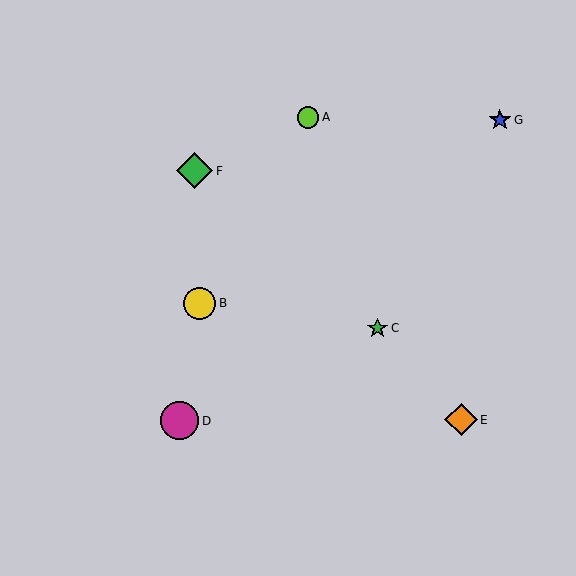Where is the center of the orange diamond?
The center of the orange diamond is at (461, 420).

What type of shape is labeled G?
Shape G is a blue star.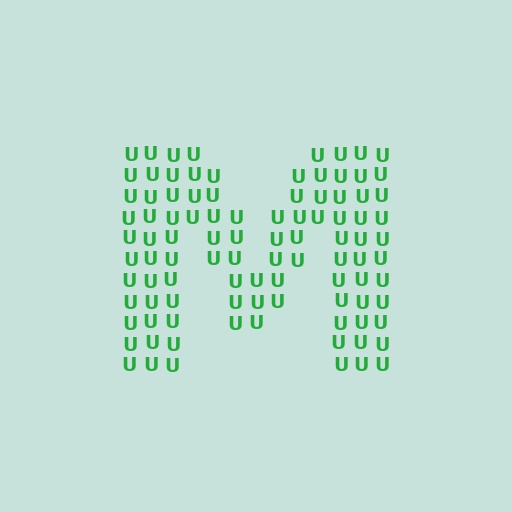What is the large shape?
The large shape is the letter M.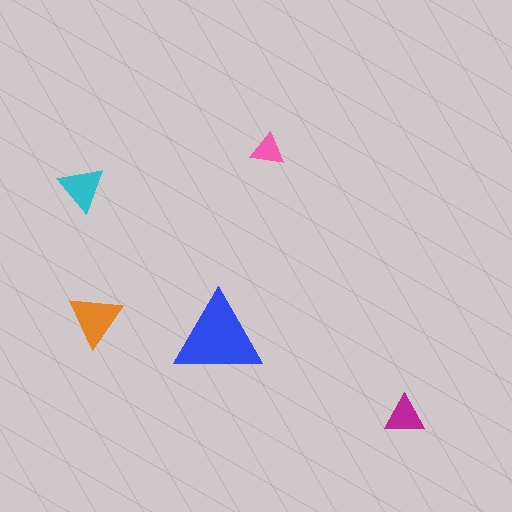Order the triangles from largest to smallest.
the blue one, the orange one, the cyan one, the magenta one, the pink one.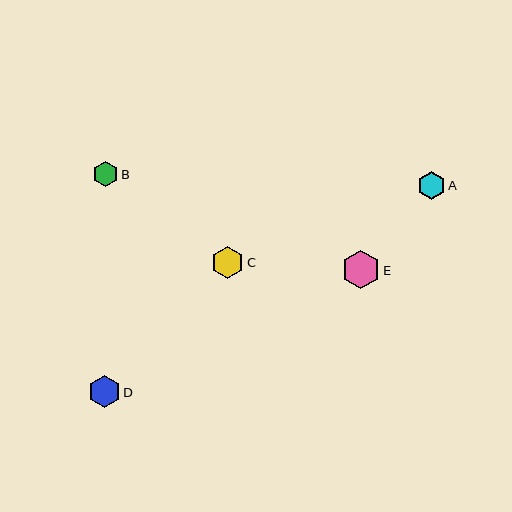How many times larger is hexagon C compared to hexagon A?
Hexagon C is approximately 1.2 times the size of hexagon A.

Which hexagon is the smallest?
Hexagon B is the smallest with a size of approximately 25 pixels.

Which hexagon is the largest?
Hexagon E is the largest with a size of approximately 38 pixels.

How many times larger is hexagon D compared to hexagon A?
Hexagon D is approximately 1.2 times the size of hexagon A.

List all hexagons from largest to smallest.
From largest to smallest: E, D, C, A, B.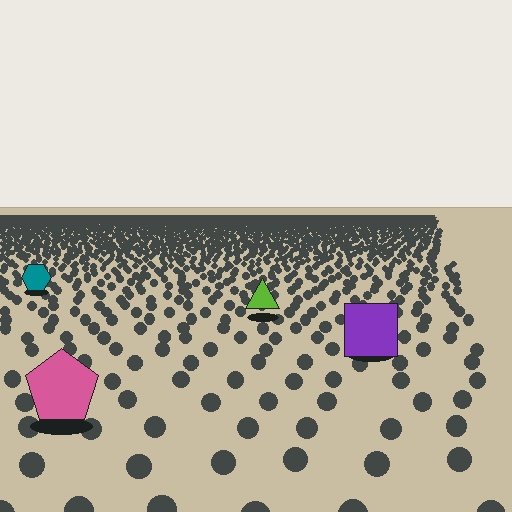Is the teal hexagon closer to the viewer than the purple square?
No. The purple square is closer — you can tell from the texture gradient: the ground texture is coarser near it.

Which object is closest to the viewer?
The pink pentagon is closest. The texture marks near it are larger and more spread out.